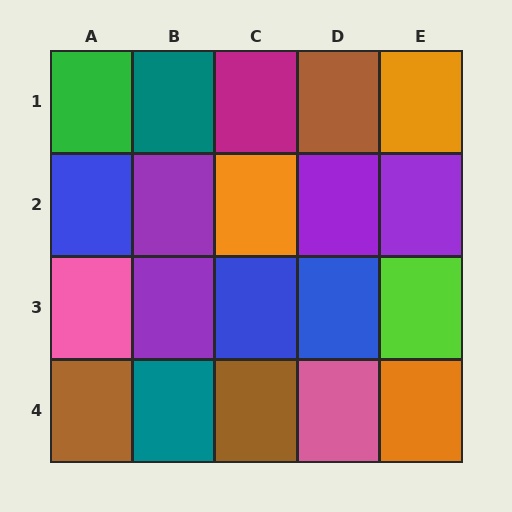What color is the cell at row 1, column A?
Green.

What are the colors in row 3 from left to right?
Pink, purple, blue, blue, lime.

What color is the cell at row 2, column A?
Blue.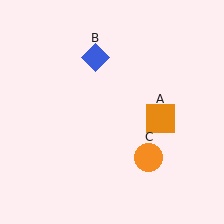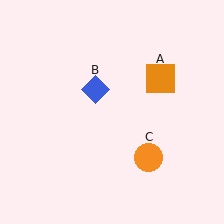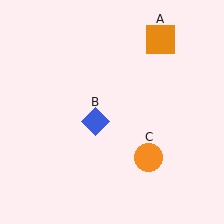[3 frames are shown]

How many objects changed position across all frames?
2 objects changed position: orange square (object A), blue diamond (object B).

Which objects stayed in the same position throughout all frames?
Orange circle (object C) remained stationary.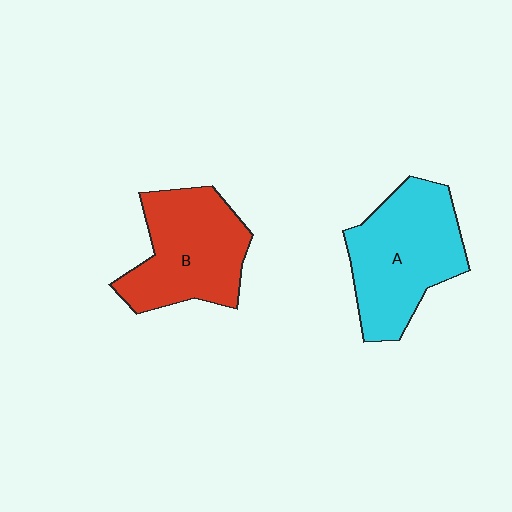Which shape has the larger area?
Shape A (cyan).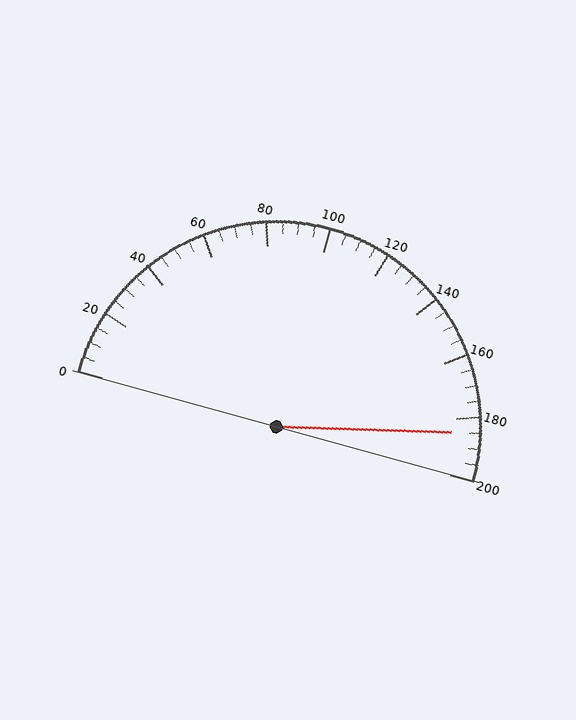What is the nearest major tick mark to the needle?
The nearest major tick mark is 180.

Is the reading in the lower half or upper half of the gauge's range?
The reading is in the upper half of the range (0 to 200).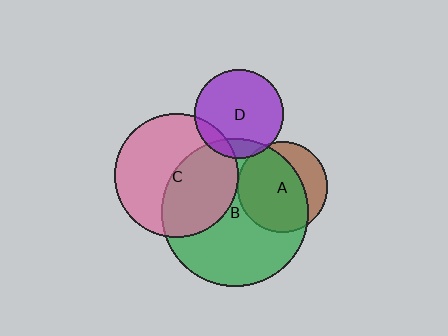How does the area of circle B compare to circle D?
Approximately 2.8 times.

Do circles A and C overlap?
Yes.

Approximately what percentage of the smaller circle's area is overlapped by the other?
Approximately 5%.